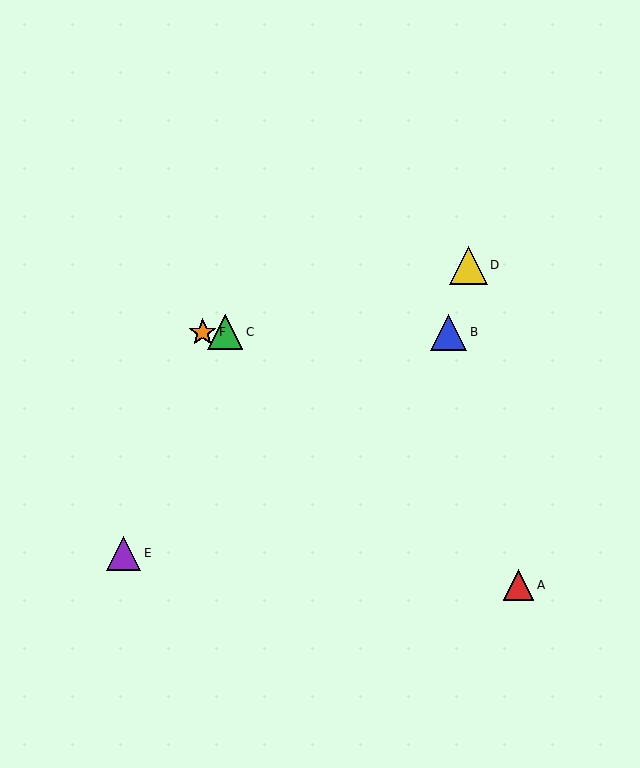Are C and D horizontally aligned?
No, C is at y≈332 and D is at y≈265.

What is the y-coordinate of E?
Object E is at y≈553.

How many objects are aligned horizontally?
3 objects (B, C, F) are aligned horizontally.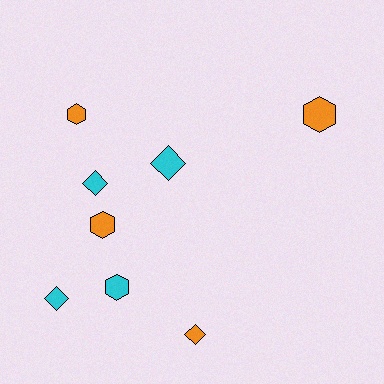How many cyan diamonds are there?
There are 3 cyan diamonds.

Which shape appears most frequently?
Diamond, with 4 objects.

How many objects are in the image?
There are 8 objects.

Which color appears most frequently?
Cyan, with 4 objects.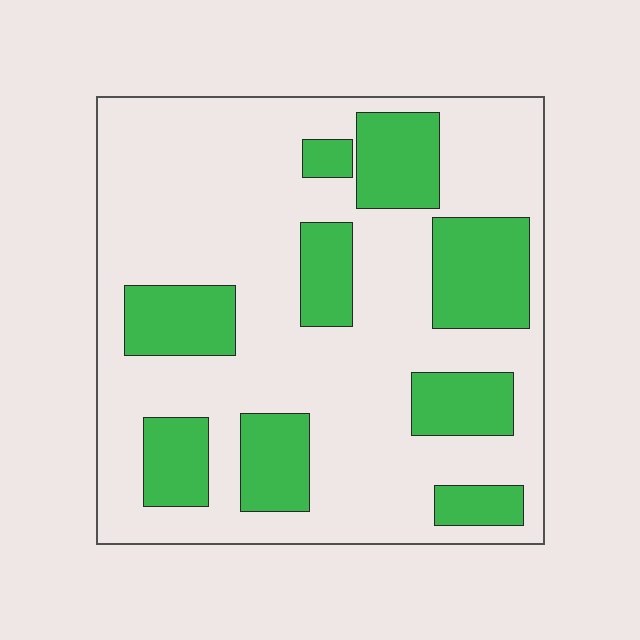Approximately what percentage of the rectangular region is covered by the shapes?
Approximately 30%.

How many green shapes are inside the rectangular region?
9.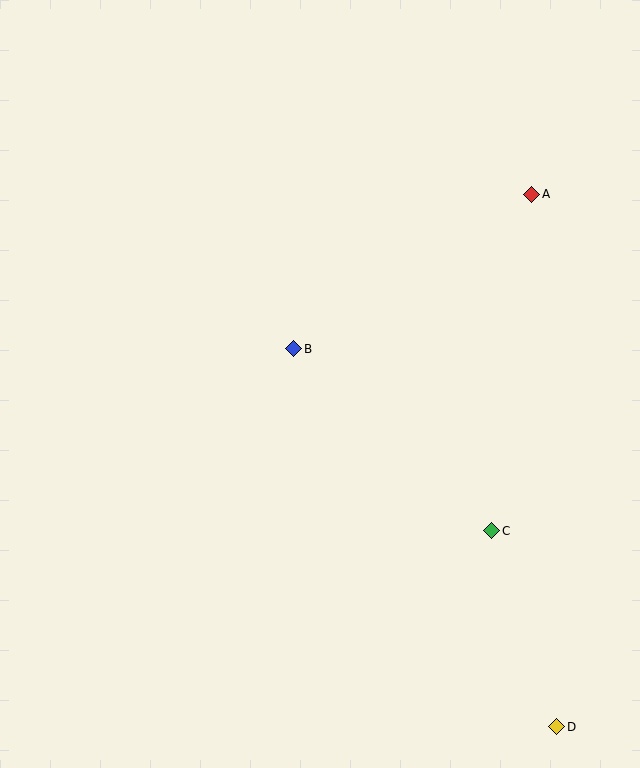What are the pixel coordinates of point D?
Point D is at (557, 727).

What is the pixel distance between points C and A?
The distance between C and A is 339 pixels.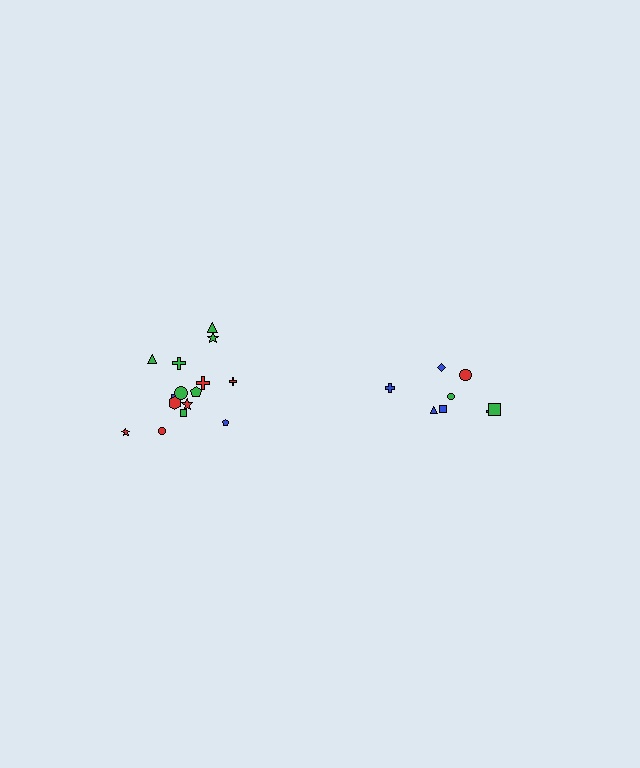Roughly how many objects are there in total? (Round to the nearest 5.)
Roughly 25 objects in total.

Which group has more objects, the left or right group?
The left group.